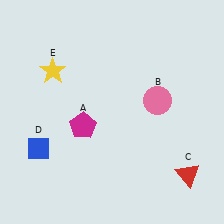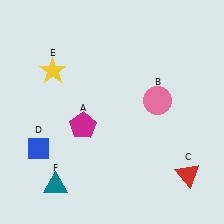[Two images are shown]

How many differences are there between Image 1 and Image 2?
There is 1 difference between the two images.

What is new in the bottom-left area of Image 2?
A teal triangle (F) was added in the bottom-left area of Image 2.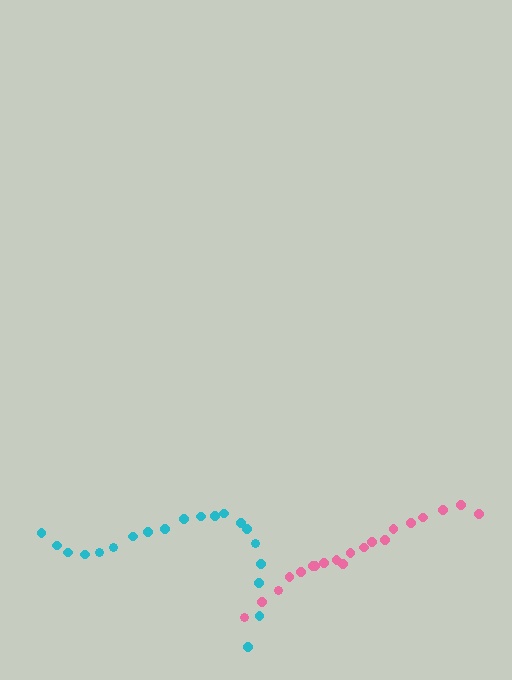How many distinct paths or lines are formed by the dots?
There are 2 distinct paths.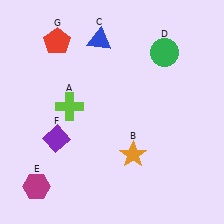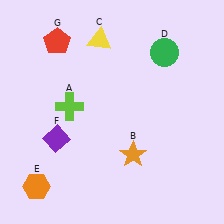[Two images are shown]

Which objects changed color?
C changed from blue to yellow. E changed from magenta to orange.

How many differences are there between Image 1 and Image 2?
There are 2 differences between the two images.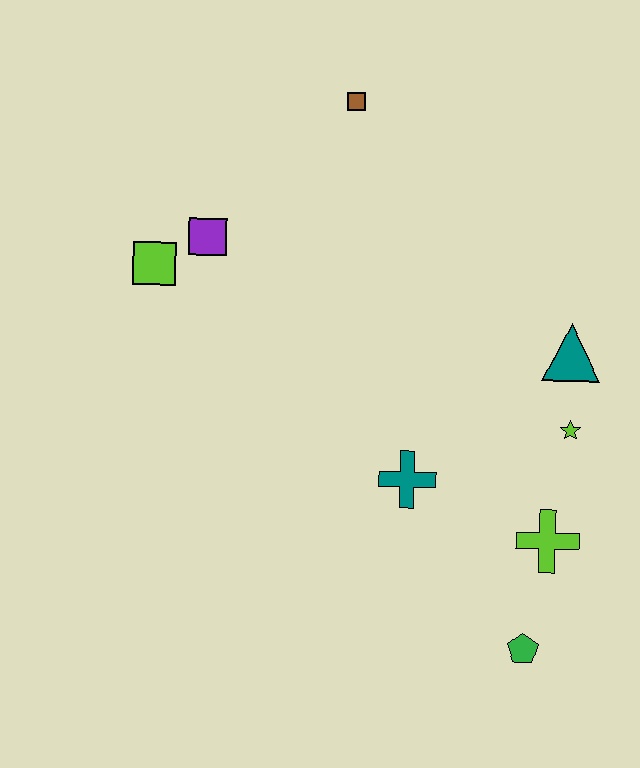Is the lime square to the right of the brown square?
No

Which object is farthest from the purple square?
The green pentagon is farthest from the purple square.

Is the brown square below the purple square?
No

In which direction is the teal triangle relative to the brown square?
The teal triangle is below the brown square.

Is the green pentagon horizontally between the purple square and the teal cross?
No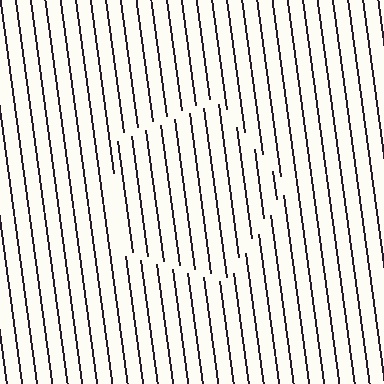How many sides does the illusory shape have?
5 sides — the line-ends trace a pentagon.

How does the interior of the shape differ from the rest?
The interior of the shape contains the same grating, shifted by half a period — the contour is defined by the phase discontinuity where line-ends from the inner and outer gratings abut.